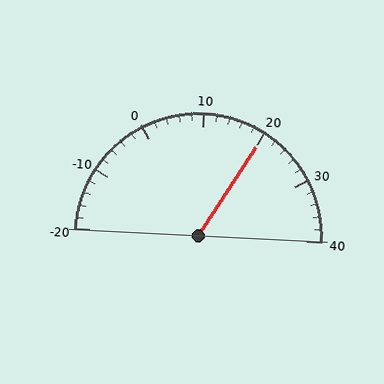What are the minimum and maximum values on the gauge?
The gauge ranges from -20 to 40.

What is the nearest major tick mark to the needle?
The nearest major tick mark is 20.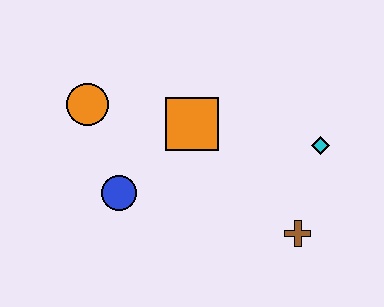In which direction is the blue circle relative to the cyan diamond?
The blue circle is to the left of the cyan diamond.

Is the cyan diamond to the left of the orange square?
No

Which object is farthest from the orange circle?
The brown cross is farthest from the orange circle.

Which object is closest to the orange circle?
The blue circle is closest to the orange circle.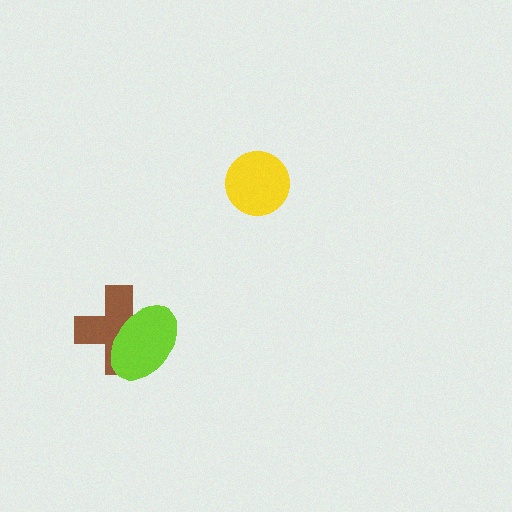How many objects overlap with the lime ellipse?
1 object overlaps with the lime ellipse.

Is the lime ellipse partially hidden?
No, no other shape covers it.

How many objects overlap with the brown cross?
1 object overlaps with the brown cross.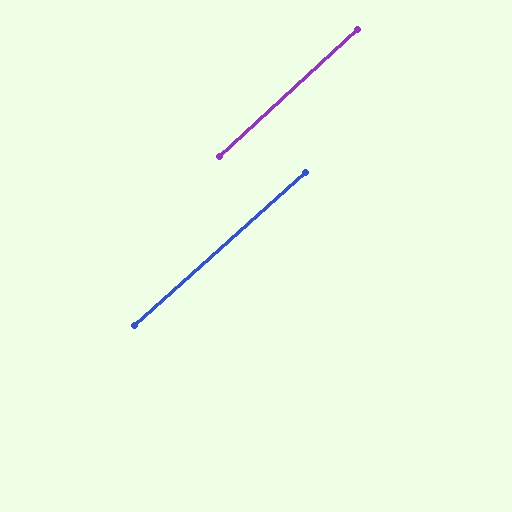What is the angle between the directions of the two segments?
Approximately 1 degree.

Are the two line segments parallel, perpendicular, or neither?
Parallel — their directions differ by only 0.9°.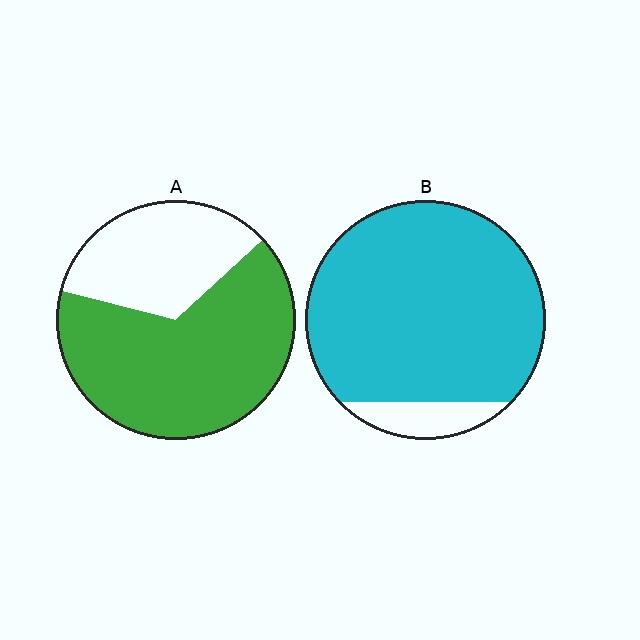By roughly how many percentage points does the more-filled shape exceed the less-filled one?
By roughly 25 percentage points (B over A).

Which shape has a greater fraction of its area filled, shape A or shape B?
Shape B.